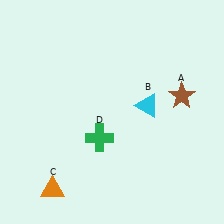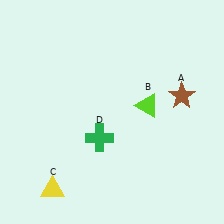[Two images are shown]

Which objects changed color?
B changed from cyan to lime. C changed from orange to yellow.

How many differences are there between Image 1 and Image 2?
There are 2 differences between the two images.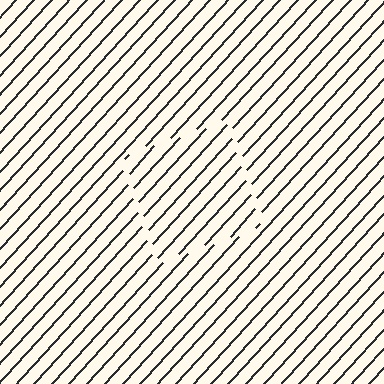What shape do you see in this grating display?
An illusory square. The interior of the shape contains the same grating, shifted by half a period — the contour is defined by the phase discontinuity where line-ends from the inner and outer gratings abut.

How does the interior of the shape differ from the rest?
The interior of the shape contains the same grating, shifted by half a period — the contour is defined by the phase discontinuity where line-ends from the inner and outer gratings abut.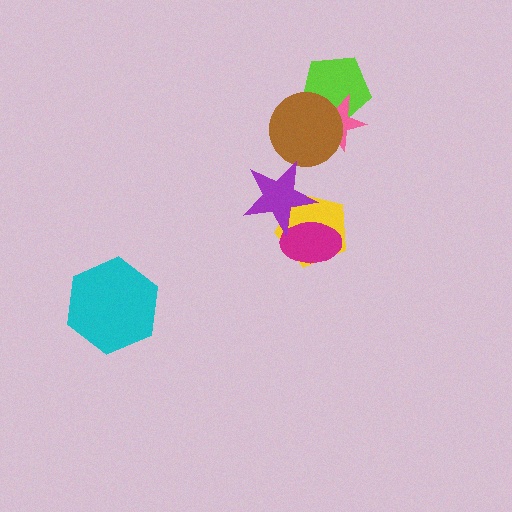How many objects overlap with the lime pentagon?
2 objects overlap with the lime pentagon.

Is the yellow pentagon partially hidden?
Yes, it is partially covered by another shape.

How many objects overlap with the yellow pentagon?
2 objects overlap with the yellow pentagon.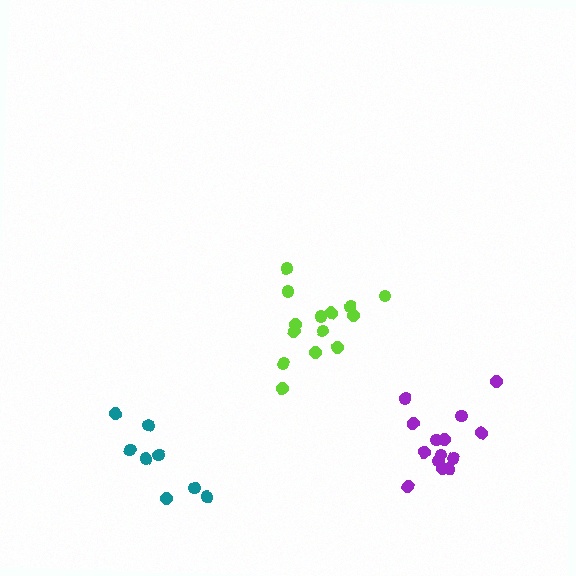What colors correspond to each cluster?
The clusters are colored: teal, lime, purple.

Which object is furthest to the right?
The purple cluster is rightmost.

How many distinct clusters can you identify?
There are 3 distinct clusters.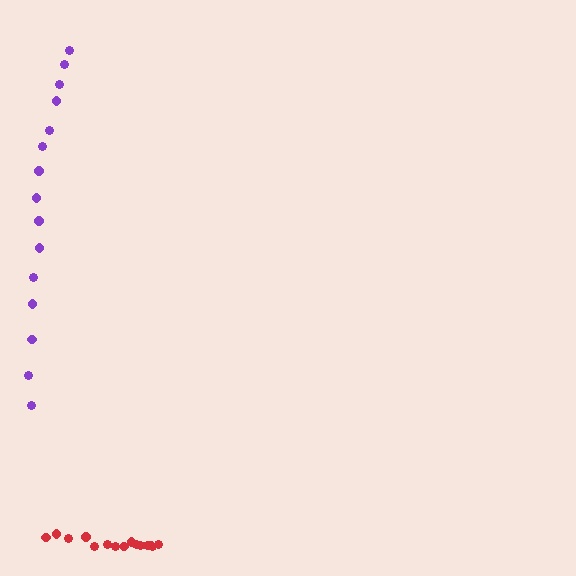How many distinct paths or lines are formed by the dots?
There are 2 distinct paths.